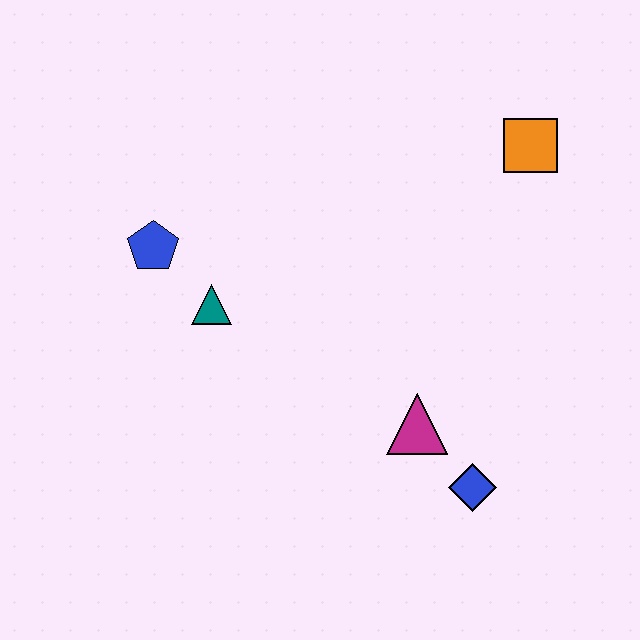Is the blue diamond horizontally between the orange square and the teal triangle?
Yes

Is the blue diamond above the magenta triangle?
No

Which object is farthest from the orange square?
The blue pentagon is farthest from the orange square.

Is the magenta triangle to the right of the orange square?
No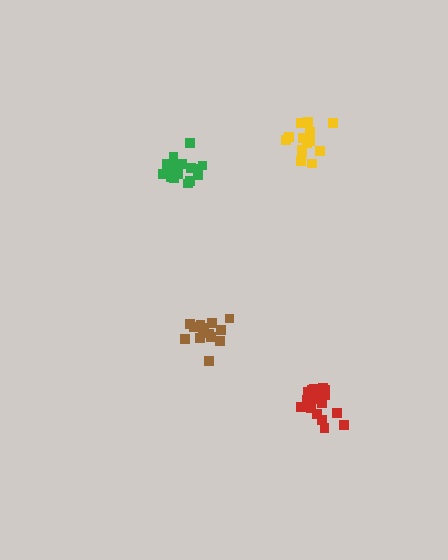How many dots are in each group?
Group 1: 14 dots, Group 2: 15 dots, Group 3: 19 dots, Group 4: 19 dots (67 total).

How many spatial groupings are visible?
There are 4 spatial groupings.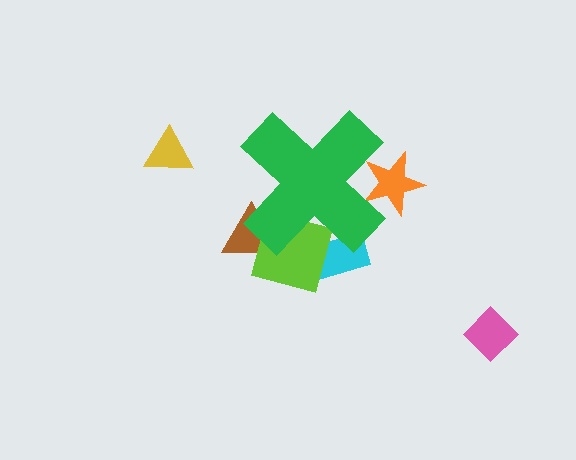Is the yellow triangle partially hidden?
No, the yellow triangle is fully visible.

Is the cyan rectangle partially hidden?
Yes, the cyan rectangle is partially hidden behind the green cross.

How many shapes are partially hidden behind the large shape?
4 shapes are partially hidden.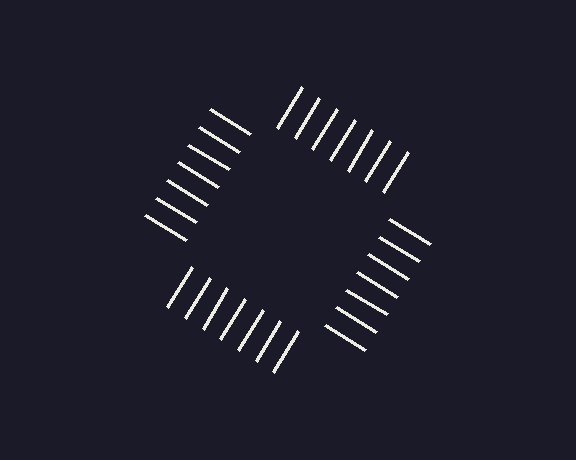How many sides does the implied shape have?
4 sides — the line-ends trace a square.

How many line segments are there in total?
28 — 7 along each of the 4 edges.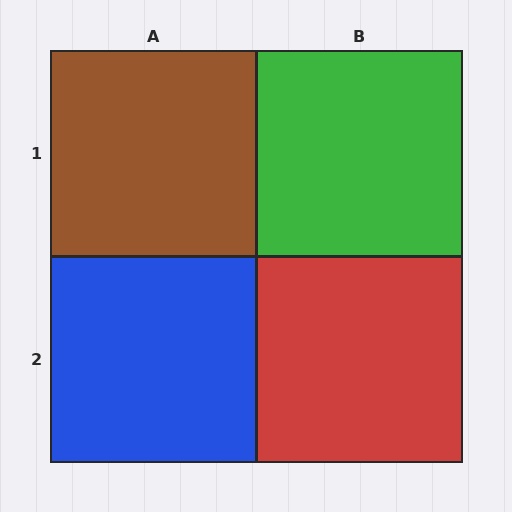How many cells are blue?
1 cell is blue.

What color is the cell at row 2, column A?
Blue.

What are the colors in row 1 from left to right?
Brown, green.